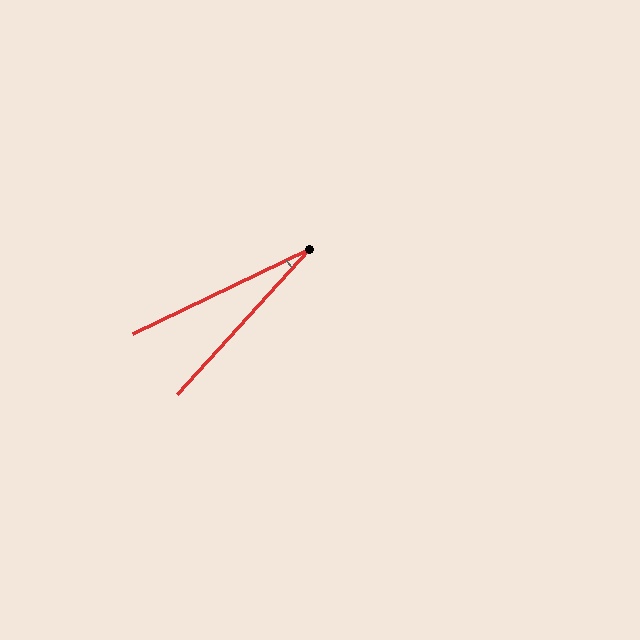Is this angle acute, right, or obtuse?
It is acute.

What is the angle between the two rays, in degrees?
Approximately 22 degrees.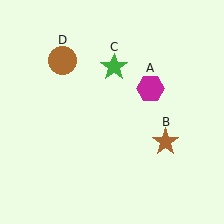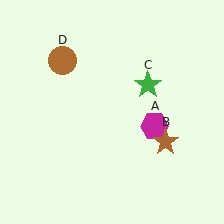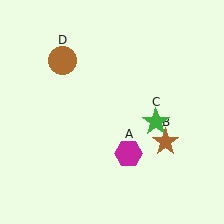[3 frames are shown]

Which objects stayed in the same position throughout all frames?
Brown star (object B) and brown circle (object D) remained stationary.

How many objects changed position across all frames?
2 objects changed position: magenta hexagon (object A), green star (object C).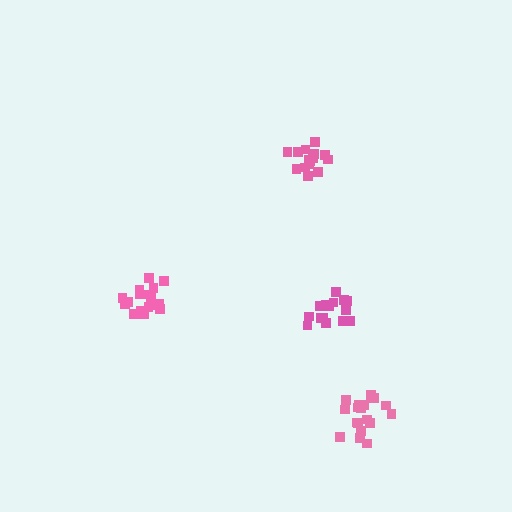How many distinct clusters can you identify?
There are 4 distinct clusters.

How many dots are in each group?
Group 1: 18 dots, Group 2: 15 dots, Group 3: 16 dots, Group 4: 19 dots (68 total).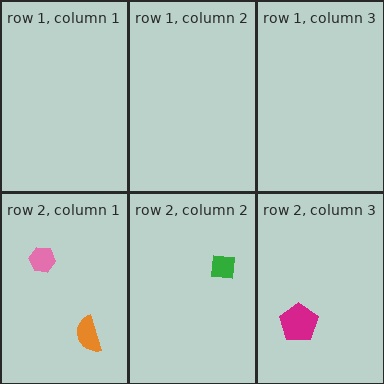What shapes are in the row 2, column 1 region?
The pink hexagon, the orange semicircle.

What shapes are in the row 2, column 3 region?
The magenta pentagon.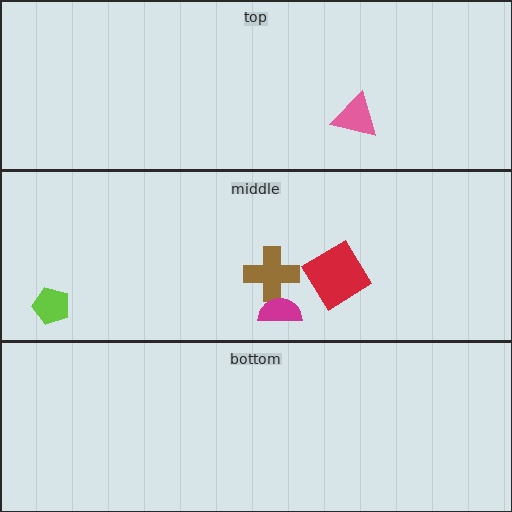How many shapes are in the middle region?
4.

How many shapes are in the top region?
1.